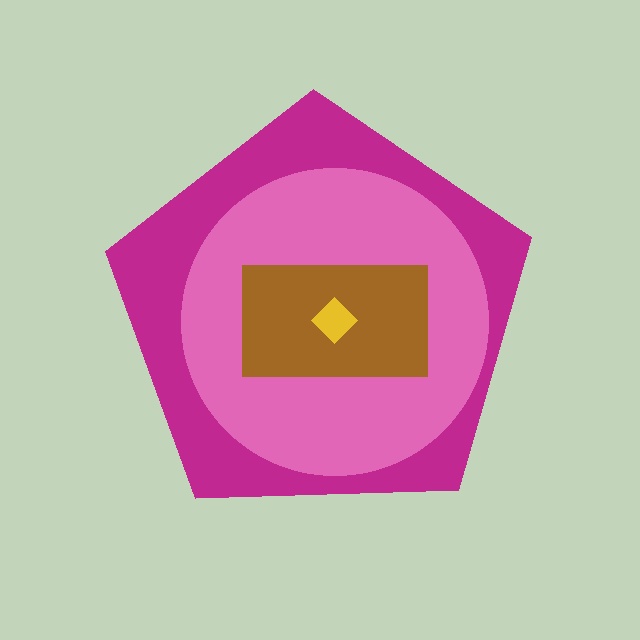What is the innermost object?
The yellow diamond.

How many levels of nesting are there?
4.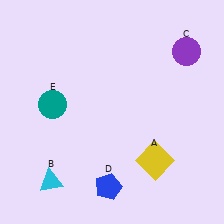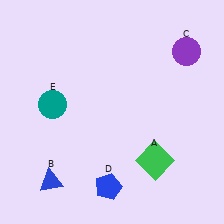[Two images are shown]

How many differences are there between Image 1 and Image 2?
There are 2 differences between the two images.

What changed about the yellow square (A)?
In Image 1, A is yellow. In Image 2, it changed to green.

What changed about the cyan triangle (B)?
In Image 1, B is cyan. In Image 2, it changed to blue.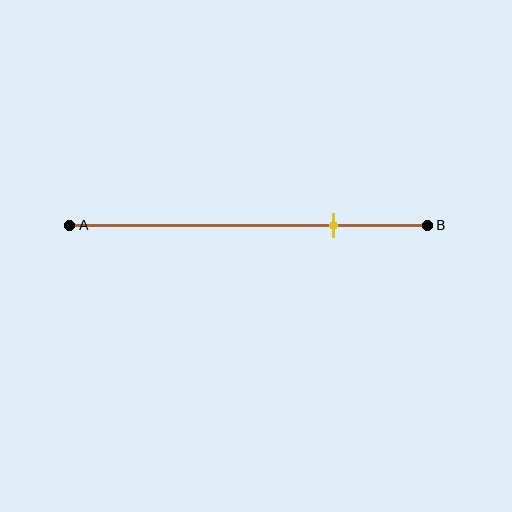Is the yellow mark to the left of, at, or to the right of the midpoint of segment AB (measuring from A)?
The yellow mark is to the right of the midpoint of segment AB.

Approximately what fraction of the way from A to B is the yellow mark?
The yellow mark is approximately 75% of the way from A to B.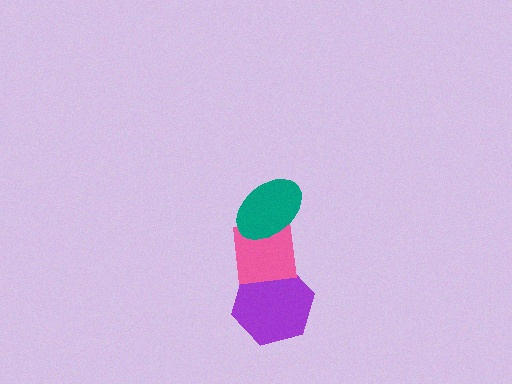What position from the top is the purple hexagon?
The purple hexagon is 3rd from the top.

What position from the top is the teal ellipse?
The teal ellipse is 1st from the top.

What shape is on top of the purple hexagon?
The pink square is on top of the purple hexagon.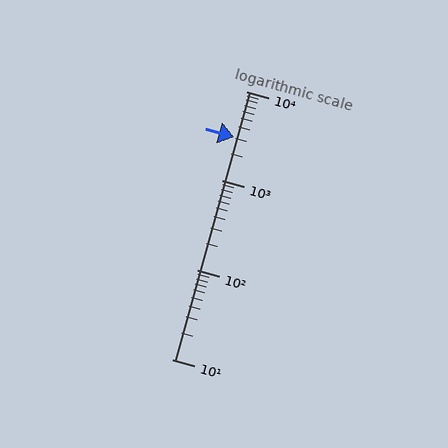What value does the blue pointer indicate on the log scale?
The pointer indicates approximately 3100.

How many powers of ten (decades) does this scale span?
The scale spans 3 decades, from 10 to 10000.